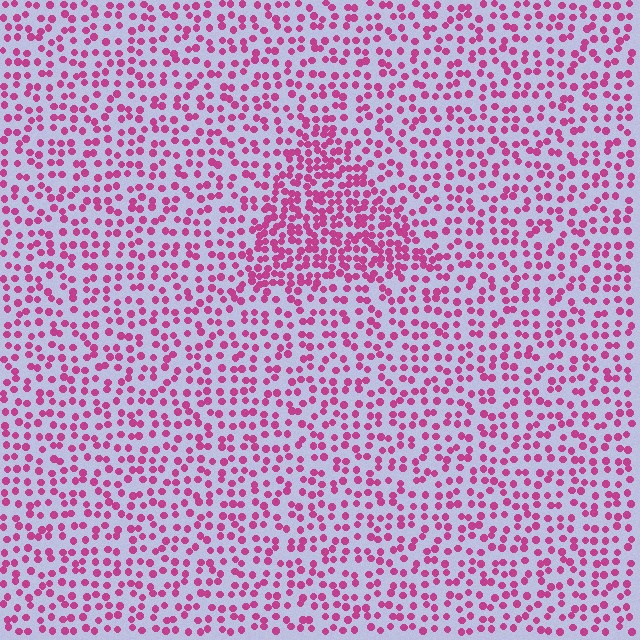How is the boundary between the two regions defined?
The boundary is defined by a change in element density (approximately 1.9x ratio). All elements are the same color, size, and shape.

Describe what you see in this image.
The image contains small magenta elements arranged at two different densities. A triangle-shaped region is visible where the elements are more densely packed than the surrounding area.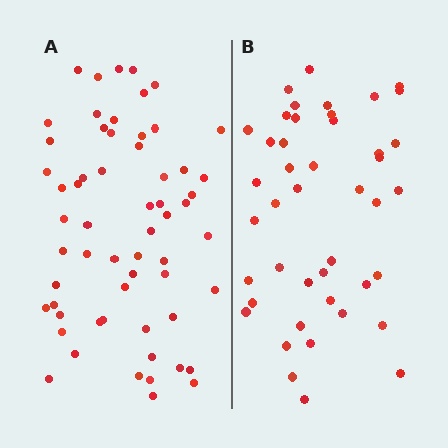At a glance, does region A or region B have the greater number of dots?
Region A (the left region) has more dots.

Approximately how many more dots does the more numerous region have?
Region A has approximately 15 more dots than region B.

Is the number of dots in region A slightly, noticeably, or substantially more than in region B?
Region A has noticeably more, but not dramatically so. The ratio is roughly 1.4 to 1.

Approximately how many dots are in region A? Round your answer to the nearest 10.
About 60 dots.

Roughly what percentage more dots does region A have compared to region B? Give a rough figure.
About 35% more.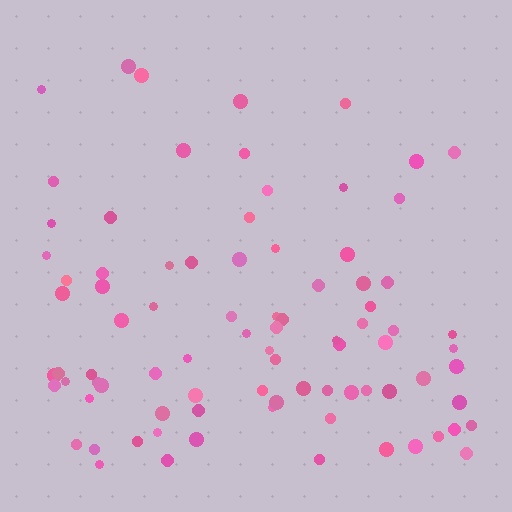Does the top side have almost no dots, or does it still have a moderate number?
Still a moderate number, just noticeably fewer than the bottom.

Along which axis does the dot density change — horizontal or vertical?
Vertical.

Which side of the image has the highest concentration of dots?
The bottom.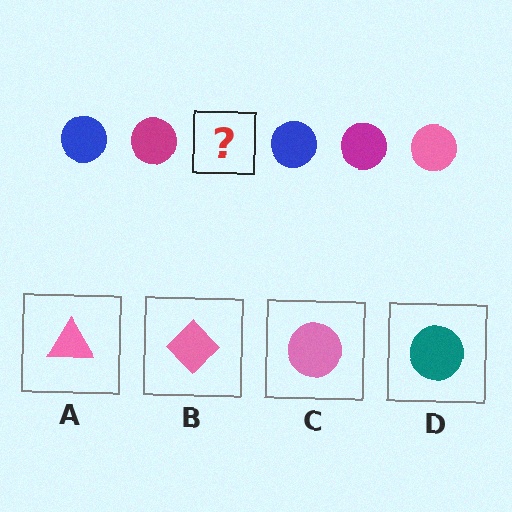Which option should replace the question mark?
Option C.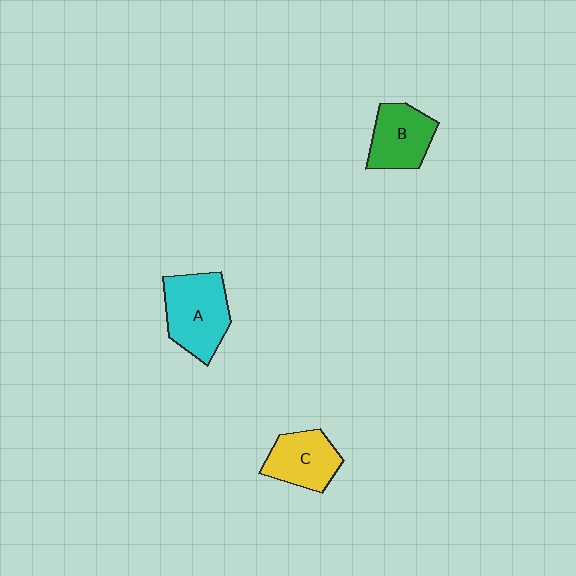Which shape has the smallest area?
Shape C (yellow).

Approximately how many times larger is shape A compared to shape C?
Approximately 1.3 times.